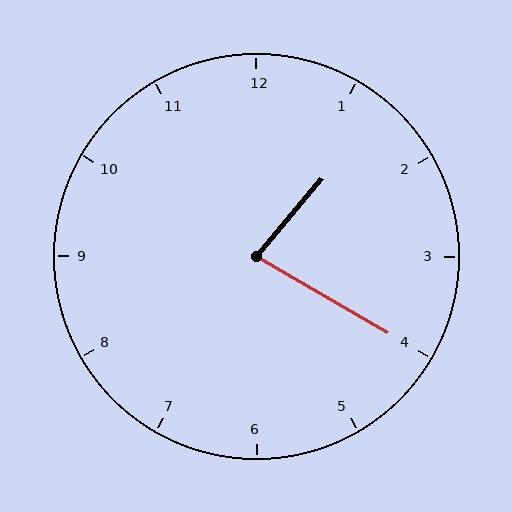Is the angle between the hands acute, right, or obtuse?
It is acute.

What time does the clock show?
1:20.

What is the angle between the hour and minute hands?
Approximately 80 degrees.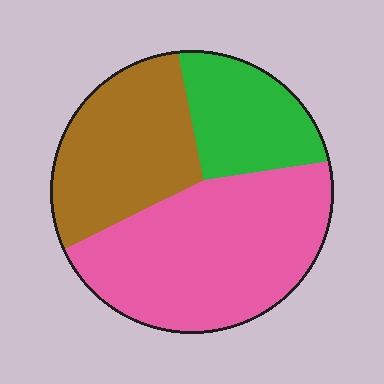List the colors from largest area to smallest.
From largest to smallest: pink, brown, green.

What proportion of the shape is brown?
Brown covers around 30% of the shape.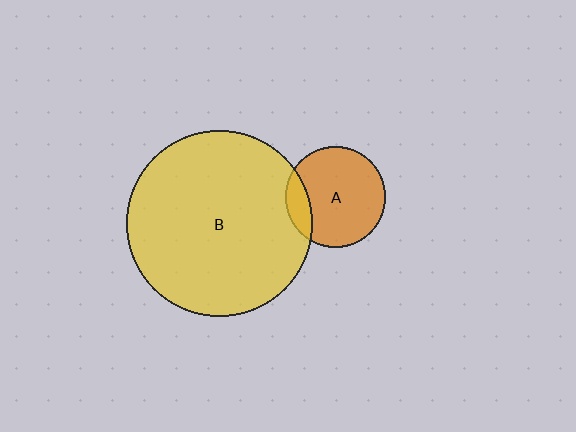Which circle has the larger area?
Circle B (yellow).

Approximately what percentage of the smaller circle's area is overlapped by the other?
Approximately 15%.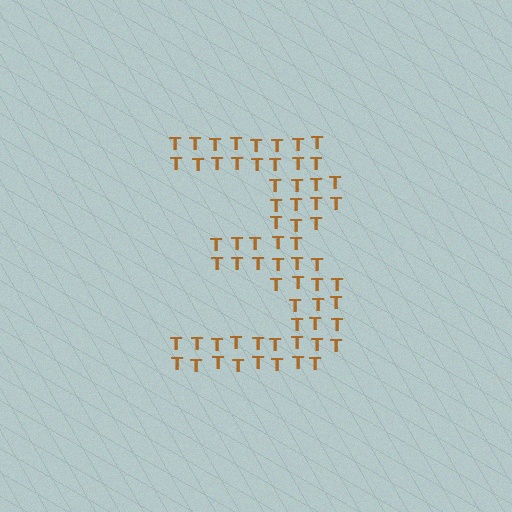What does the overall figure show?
The overall figure shows the digit 3.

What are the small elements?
The small elements are letter T's.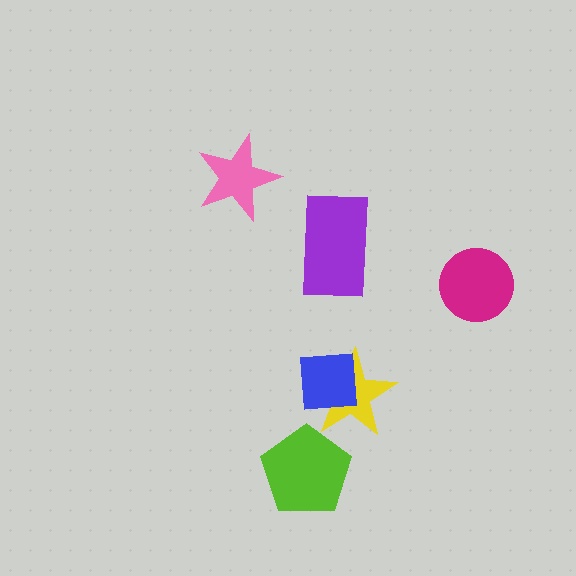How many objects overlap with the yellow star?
1 object overlaps with the yellow star.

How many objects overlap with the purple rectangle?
0 objects overlap with the purple rectangle.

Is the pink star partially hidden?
No, no other shape covers it.